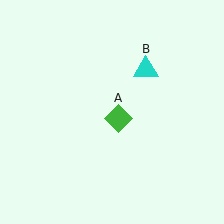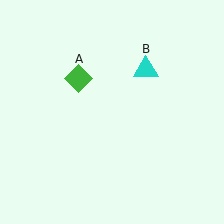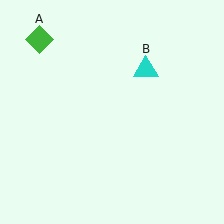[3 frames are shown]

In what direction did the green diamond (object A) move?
The green diamond (object A) moved up and to the left.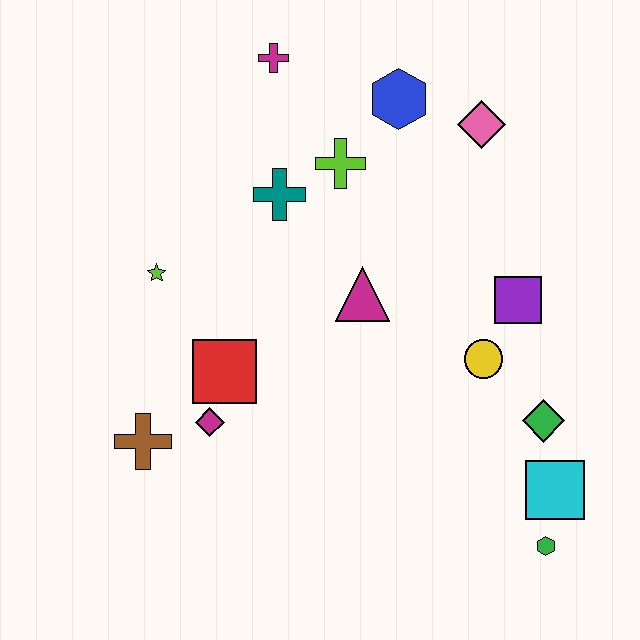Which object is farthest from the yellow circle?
The magenta cross is farthest from the yellow circle.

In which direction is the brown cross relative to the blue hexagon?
The brown cross is below the blue hexagon.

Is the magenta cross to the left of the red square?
No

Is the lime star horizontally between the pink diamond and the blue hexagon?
No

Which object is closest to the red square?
The magenta diamond is closest to the red square.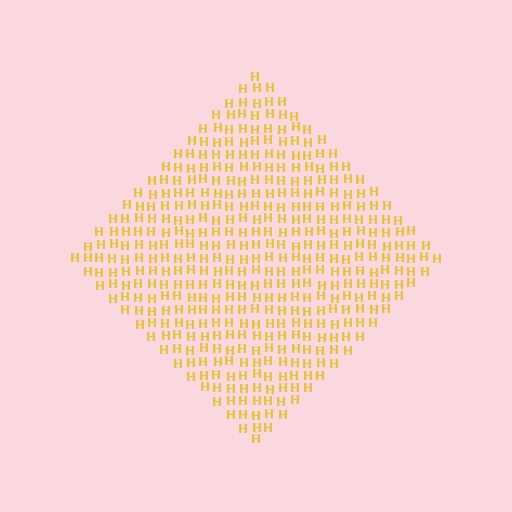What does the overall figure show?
The overall figure shows a diamond.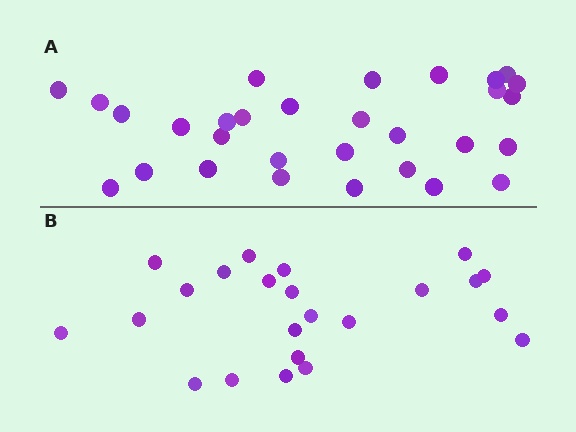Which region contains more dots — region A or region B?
Region A (the top region) has more dots.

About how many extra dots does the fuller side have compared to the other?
Region A has roughly 8 or so more dots than region B.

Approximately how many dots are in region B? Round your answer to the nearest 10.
About 20 dots. (The exact count is 23, which rounds to 20.)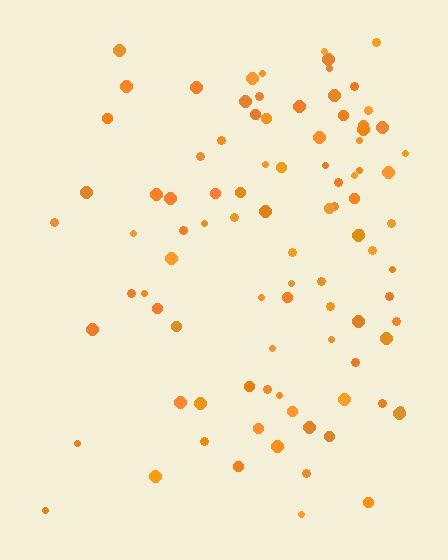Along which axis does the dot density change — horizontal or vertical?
Horizontal.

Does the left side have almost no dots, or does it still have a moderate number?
Still a moderate number, just noticeably fewer than the right.